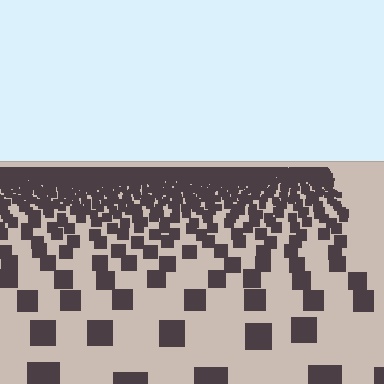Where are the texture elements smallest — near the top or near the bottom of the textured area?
Near the top.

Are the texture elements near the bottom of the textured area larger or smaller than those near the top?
Larger. Near the bottom, elements are closer to the viewer and appear at a bigger on-screen size.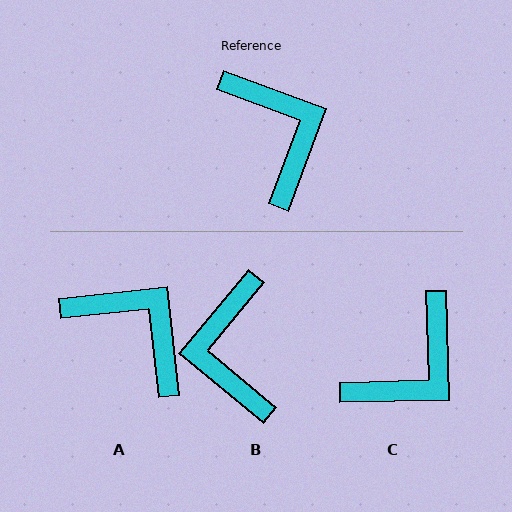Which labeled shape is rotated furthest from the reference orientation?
B, about 161 degrees away.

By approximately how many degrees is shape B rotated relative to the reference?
Approximately 161 degrees counter-clockwise.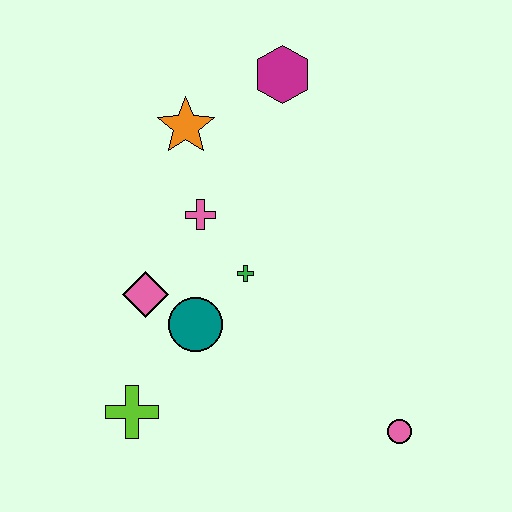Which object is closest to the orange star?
The pink cross is closest to the orange star.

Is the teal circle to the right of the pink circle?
No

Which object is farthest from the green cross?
The pink circle is farthest from the green cross.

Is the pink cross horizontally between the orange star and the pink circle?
Yes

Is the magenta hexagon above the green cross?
Yes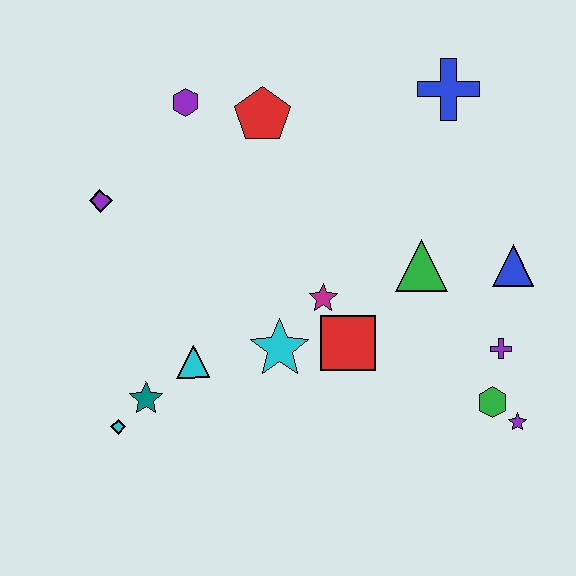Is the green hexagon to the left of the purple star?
Yes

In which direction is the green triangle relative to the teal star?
The green triangle is to the right of the teal star.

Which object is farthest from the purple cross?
The purple diamond is farthest from the purple cross.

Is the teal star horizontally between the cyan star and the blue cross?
No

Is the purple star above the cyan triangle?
No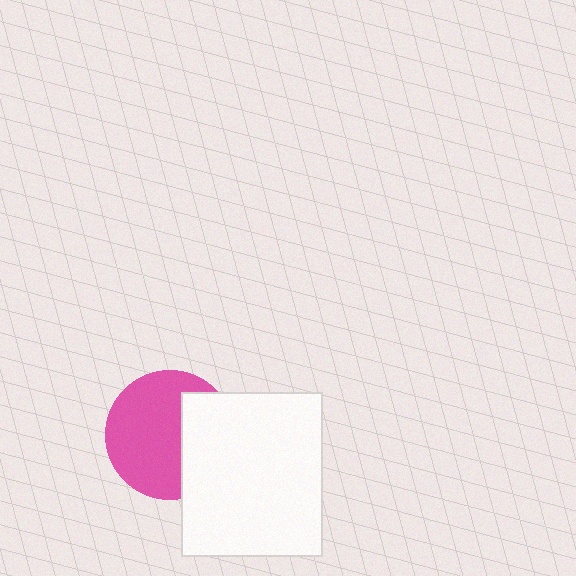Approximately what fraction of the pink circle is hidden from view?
Roughly 35% of the pink circle is hidden behind the white rectangle.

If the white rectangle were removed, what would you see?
You would see the complete pink circle.